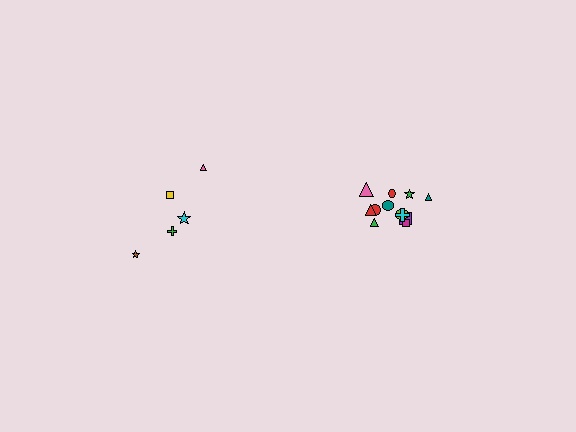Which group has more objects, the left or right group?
The right group.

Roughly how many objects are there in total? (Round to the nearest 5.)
Roughly 15 objects in total.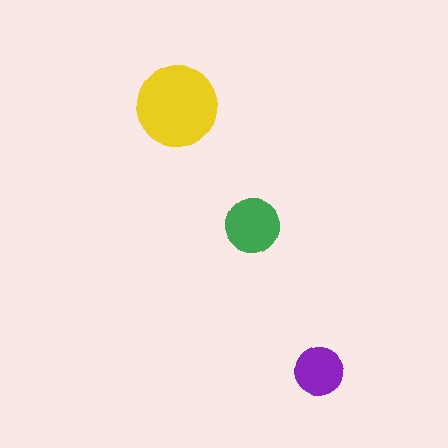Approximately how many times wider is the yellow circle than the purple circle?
About 1.5 times wider.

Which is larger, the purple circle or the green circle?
The green one.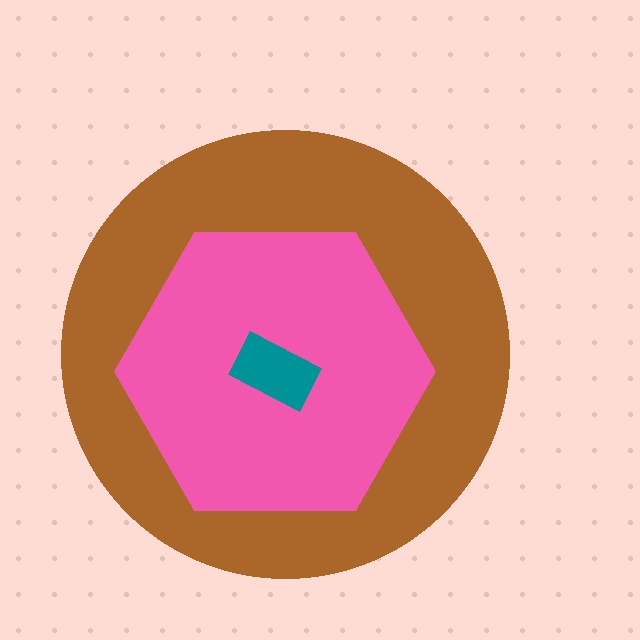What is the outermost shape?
The brown circle.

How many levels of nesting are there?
3.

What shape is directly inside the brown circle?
The pink hexagon.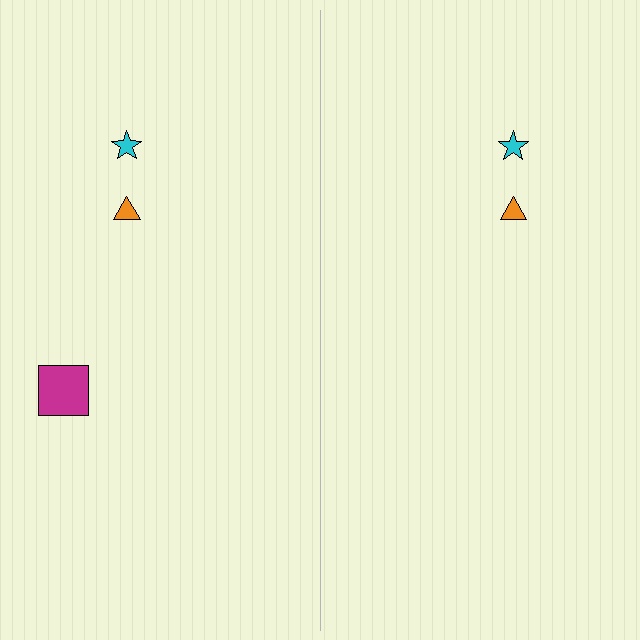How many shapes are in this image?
There are 5 shapes in this image.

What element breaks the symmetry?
A magenta square is missing from the right side.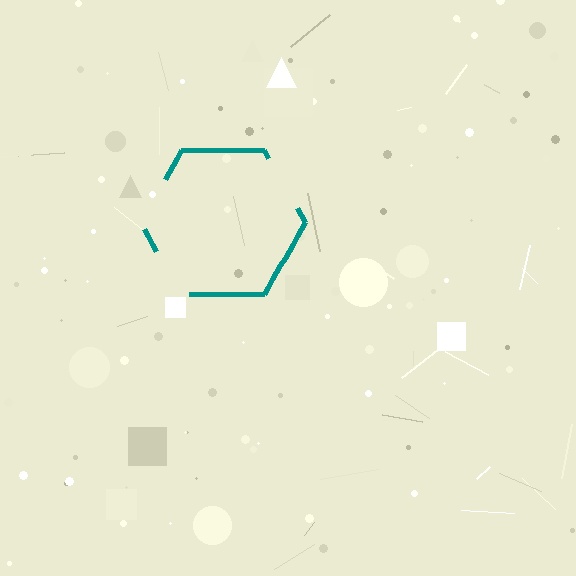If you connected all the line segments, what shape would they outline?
They would outline a hexagon.